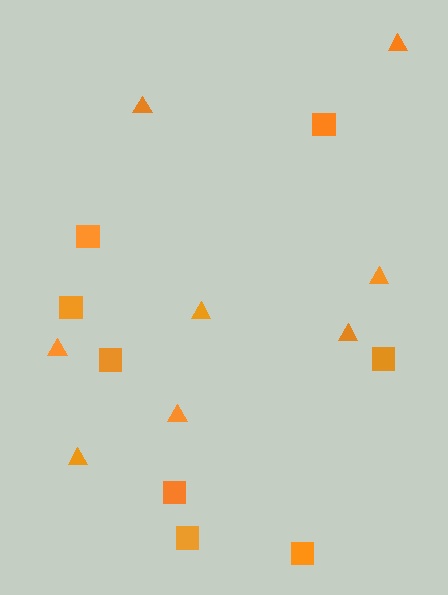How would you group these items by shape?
There are 2 groups: one group of squares (8) and one group of triangles (8).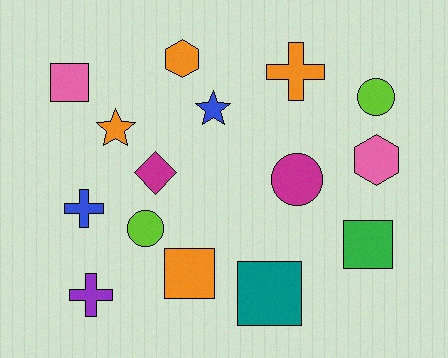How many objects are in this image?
There are 15 objects.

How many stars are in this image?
There are 2 stars.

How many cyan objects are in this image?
There are no cyan objects.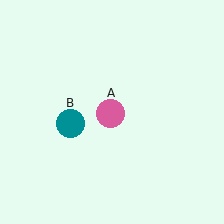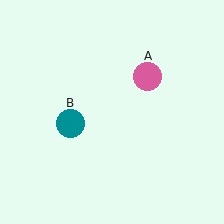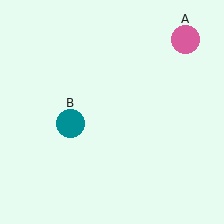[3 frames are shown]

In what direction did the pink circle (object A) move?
The pink circle (object A) moved up and to the right.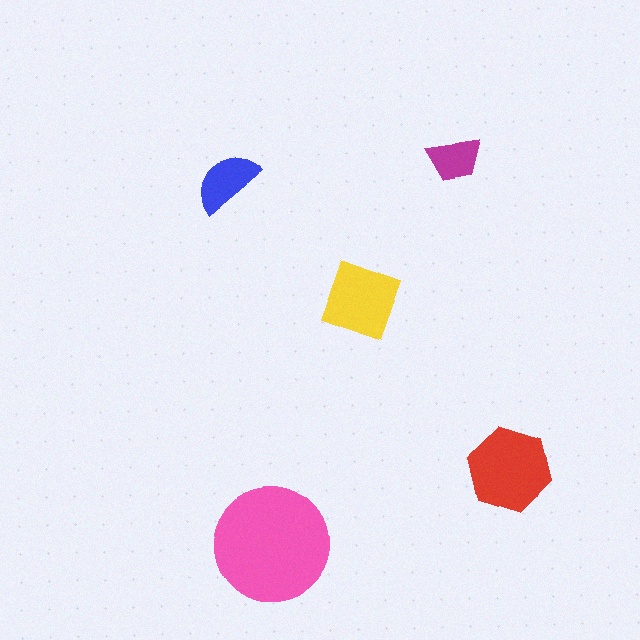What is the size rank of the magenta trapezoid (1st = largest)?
5th.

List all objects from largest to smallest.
The pink circle, the red hexagon, the yellow square, the blue semicircle, the magenta trapezoid.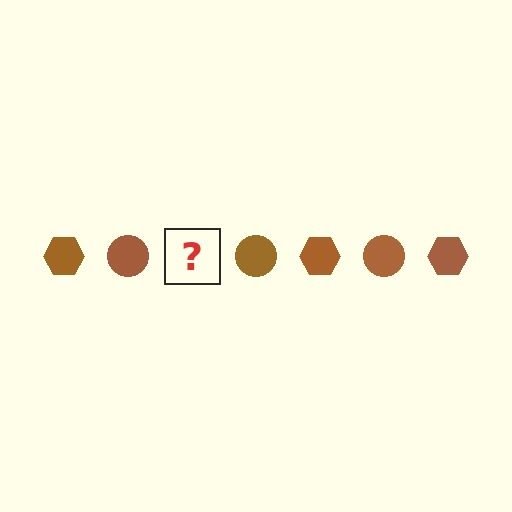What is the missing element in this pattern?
The missing element is a brown hexagon.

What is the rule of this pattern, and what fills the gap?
The rule is that the pattern cycles through hexagon, circle shapes in brown. The gap should be filled with a brown hexagon.